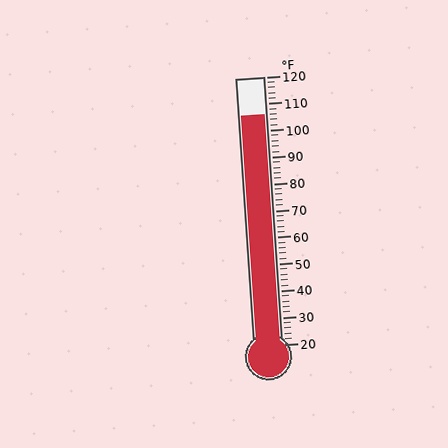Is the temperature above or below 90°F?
The temperature is above 90°F.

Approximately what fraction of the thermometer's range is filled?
The thermometer is filled to approximately 85% of its range.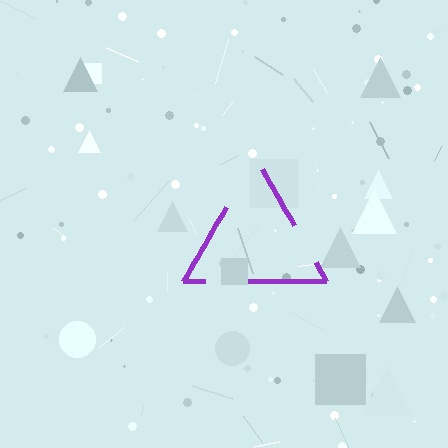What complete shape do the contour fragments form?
The contour fragments form a triangle.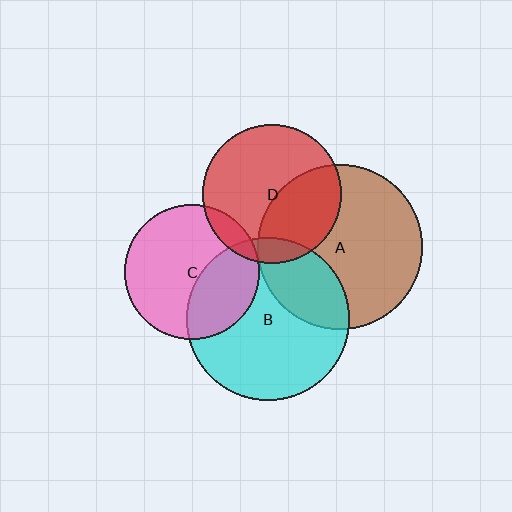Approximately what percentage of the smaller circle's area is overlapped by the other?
Approximately 40%.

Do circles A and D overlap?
Yes.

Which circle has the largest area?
Circle A (brown).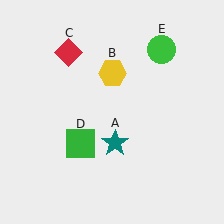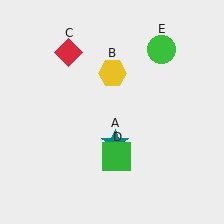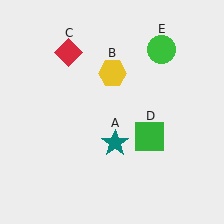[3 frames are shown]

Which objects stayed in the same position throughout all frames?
Teal star (object A) and yellow hexagon (object B) and red diamond (object C) and green circle (object E) remained stationary.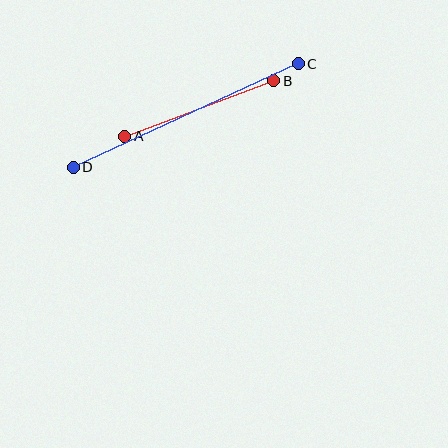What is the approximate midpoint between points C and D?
The midpoint is at approximately (186, 115) pixels.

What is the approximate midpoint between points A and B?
The midpoint is at approximately (199, 109) pixels.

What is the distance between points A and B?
The distance is approximately 159 pixels.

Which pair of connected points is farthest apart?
Points C and D are farthest apart.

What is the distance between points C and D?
The distance is approximately 247 pixels.